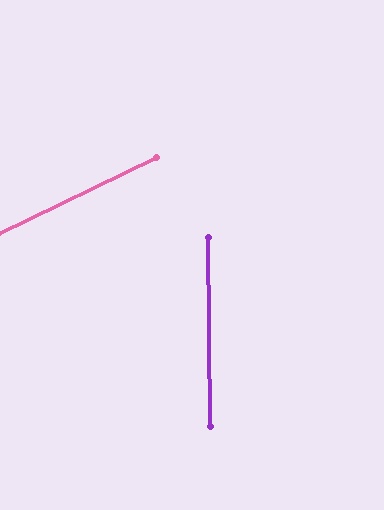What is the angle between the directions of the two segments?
Approximately 65 degrees.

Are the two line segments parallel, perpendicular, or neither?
Neither parallel nor perpendicular — they differ by about 65°.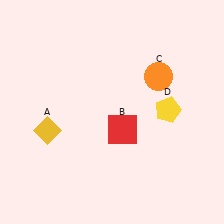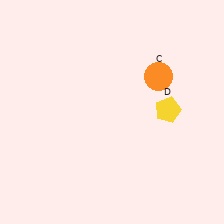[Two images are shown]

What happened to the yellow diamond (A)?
The yellow diamond (A) was removed in Image 2. It was in the bottom-left area of Image 1.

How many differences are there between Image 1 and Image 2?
There are 2 differences between the two images.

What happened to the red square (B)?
The red square (B) was removed in Image 2. It was in the bottom-right area of Image 1.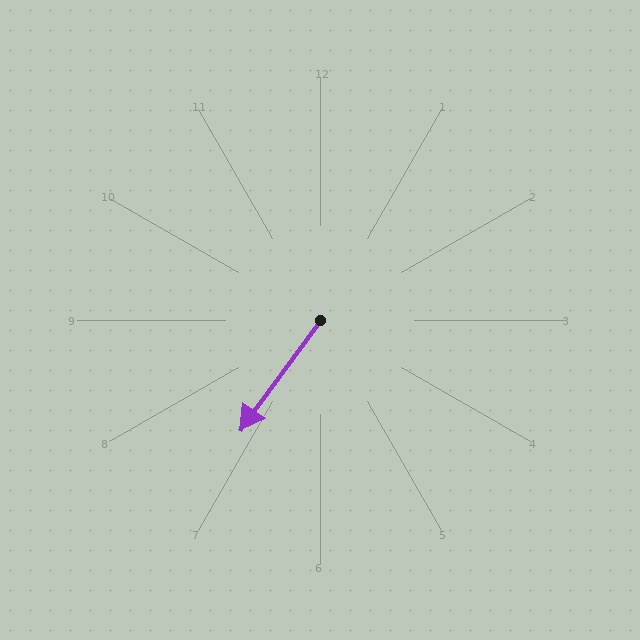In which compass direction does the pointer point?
Southwest.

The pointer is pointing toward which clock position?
Roughly 7 o'clock.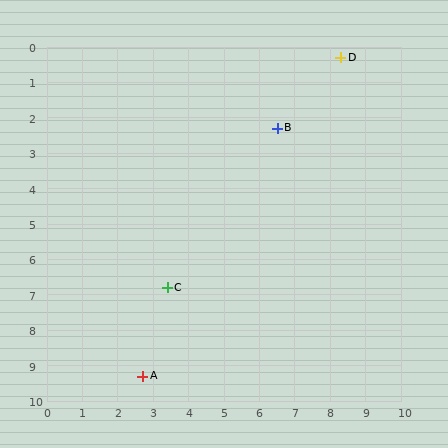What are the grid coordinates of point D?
Point D is at approximately (8.3, 0.3).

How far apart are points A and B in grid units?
Points A and B are about 8.0 grid units apart.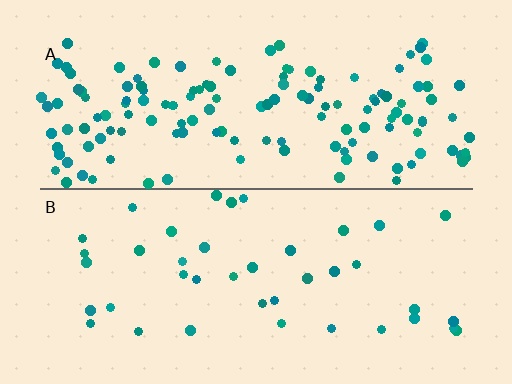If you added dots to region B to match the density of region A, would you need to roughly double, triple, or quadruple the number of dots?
Approximately triple.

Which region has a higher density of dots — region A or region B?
A (the top).